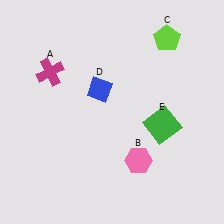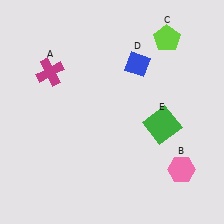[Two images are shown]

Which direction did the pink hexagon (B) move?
The pink hexagon (B) moved right.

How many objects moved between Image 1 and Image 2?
2 objects moved between the two images.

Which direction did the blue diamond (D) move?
The blue diamond (D) moved right.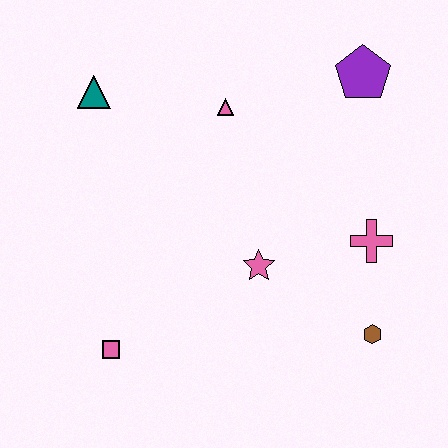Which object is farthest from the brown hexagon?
The teal triangle is farthest from the brown hexagon.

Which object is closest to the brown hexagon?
The pink cross is closest to the brown hexagon.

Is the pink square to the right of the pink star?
No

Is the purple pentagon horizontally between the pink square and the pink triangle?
No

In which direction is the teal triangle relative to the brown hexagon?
The teal triangle is to the left of the brown hexagon.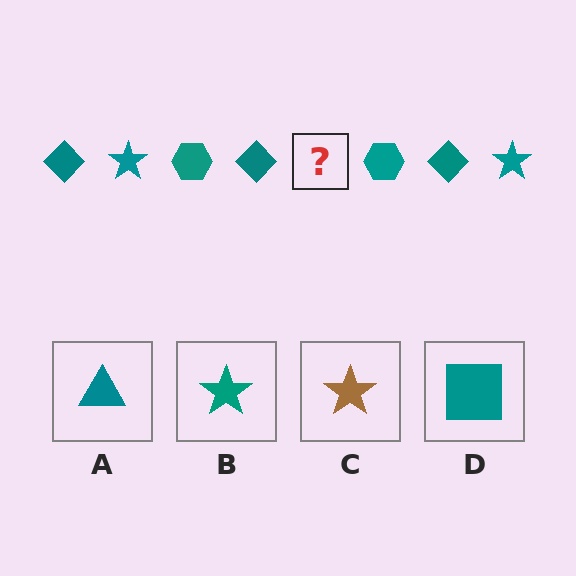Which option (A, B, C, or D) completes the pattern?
B.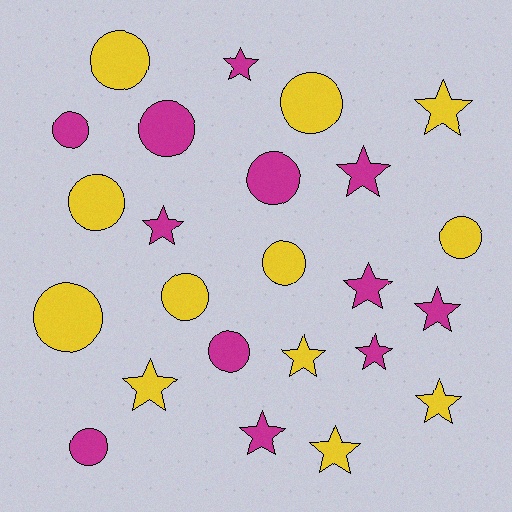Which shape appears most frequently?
Star, with 12 objects.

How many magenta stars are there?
There are 7 magenta stars.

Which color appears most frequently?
Magenta, with 12 objects.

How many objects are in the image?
There are 24 objects.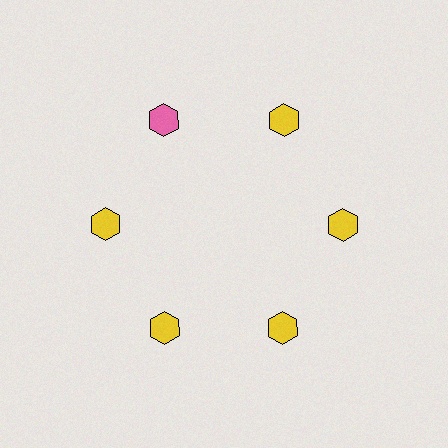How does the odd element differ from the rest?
It has a different color: pink instead of yellow.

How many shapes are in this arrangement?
There are 6 shapes arranged in a ring pattern.